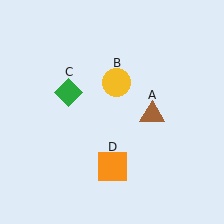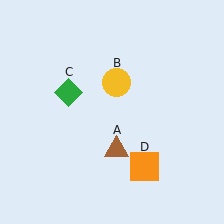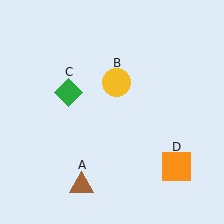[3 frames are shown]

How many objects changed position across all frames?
2 objects changed position: brown triangle (object A), orange square (object D).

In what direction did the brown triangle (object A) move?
The brown triangle (object A) moved down and to the left.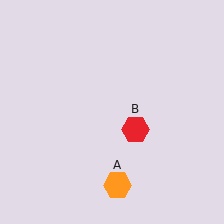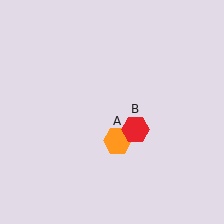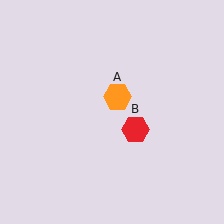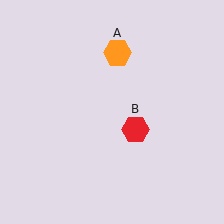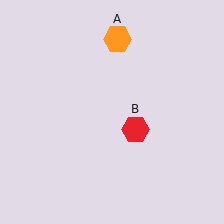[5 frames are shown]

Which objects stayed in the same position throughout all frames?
Red hexagon (object B) remained stationary.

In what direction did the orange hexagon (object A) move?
The orange hexagon (object A) moved up.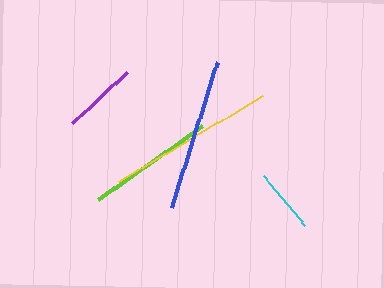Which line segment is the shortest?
The cyan line is the shortest at approximately 64 pixels.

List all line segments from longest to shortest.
From longest to shortest: yellow, blue, lime, purple, cyan.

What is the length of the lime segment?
The lime segment is approximately 128 pixels long.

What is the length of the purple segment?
The purple segment is approximately 75 pixels long.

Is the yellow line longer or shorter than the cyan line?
The yellow line is longer than the cyan line.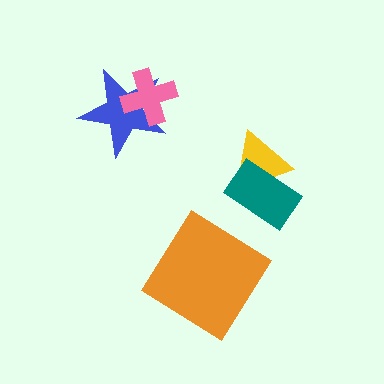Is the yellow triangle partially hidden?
Yes, it is partially covered by another shape.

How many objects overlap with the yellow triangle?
1 object overlaps with the yellow triangle.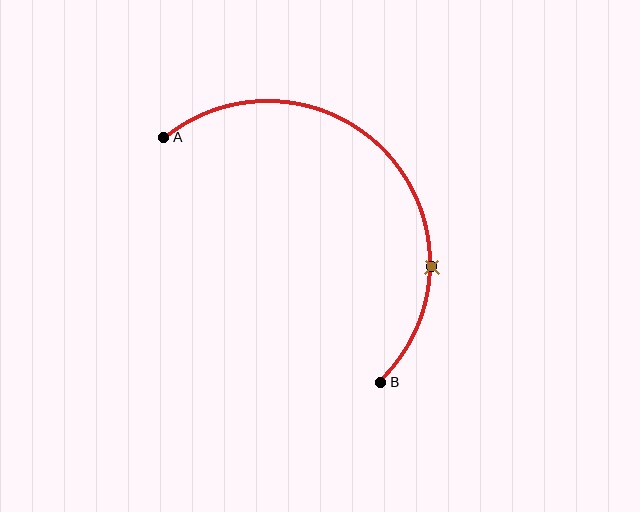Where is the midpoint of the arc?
The arc midpoint is the point on the curve farthest from the straight line joining A and B. It sits above and to the right of that line.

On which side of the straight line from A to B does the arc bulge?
The arc bulges above and to the right of the straight line connecting A and B.